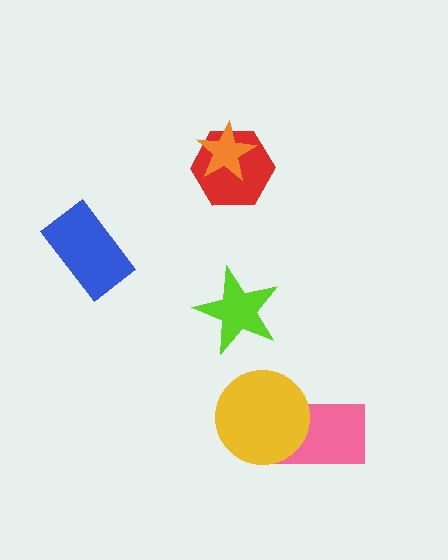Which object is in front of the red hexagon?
The orange star is in front of the red hexagon.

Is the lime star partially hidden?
No, no other shape covers it.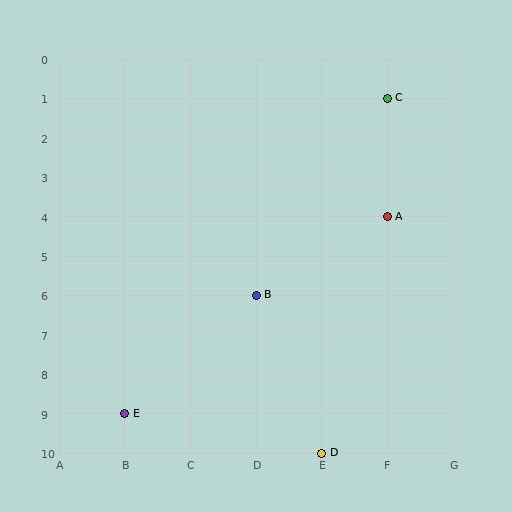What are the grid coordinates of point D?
Point D is at grid coordinates (E, 10).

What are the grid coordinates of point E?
Point E is at grid coordinates (B, 9).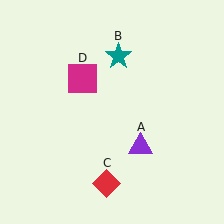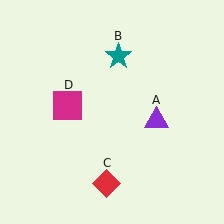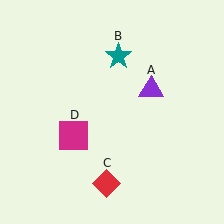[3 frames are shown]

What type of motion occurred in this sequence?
The purple triangle (object A), magenta square (object D) rotated counterclockwise around the center of the scene.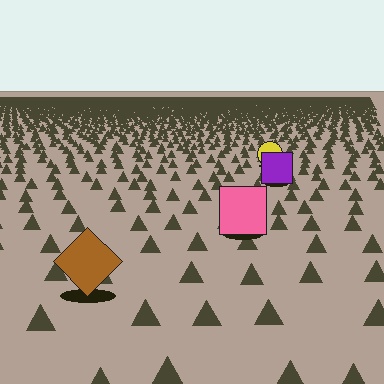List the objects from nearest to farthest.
From nearest to farthest: the brown diamond, the pink square, the purple square, the yellow circle.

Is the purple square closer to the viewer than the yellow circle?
Yes. The purple square is closer — you can tell from the texture gradient: the ground texture is coarser near it.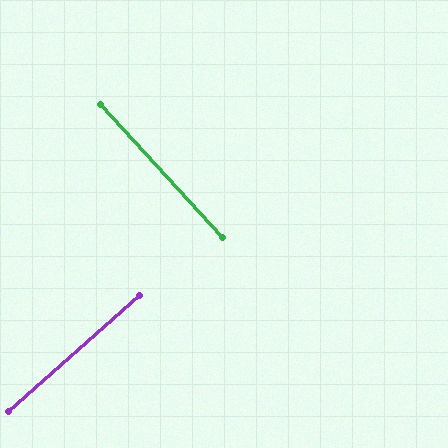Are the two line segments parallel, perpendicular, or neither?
Perpendicular — they meet at approximately 89°.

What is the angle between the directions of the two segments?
Approximately 89 degrees.